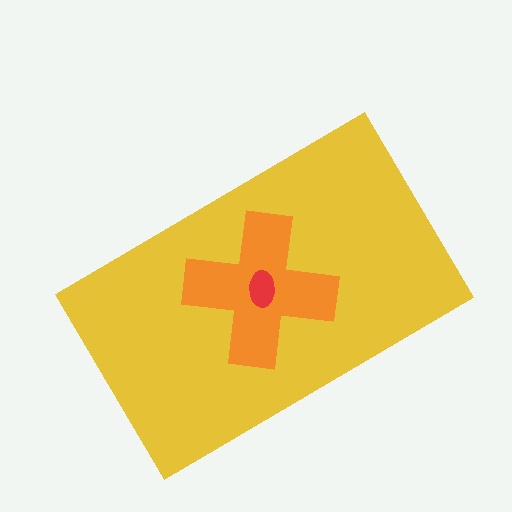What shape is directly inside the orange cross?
The red ellipse.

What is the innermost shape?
The red ellipse.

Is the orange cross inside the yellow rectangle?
Yes.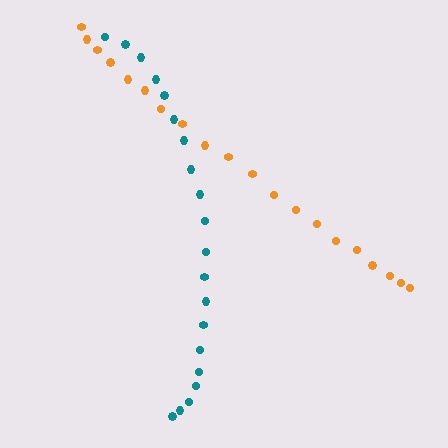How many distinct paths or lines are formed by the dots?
There are 2 distinct paths.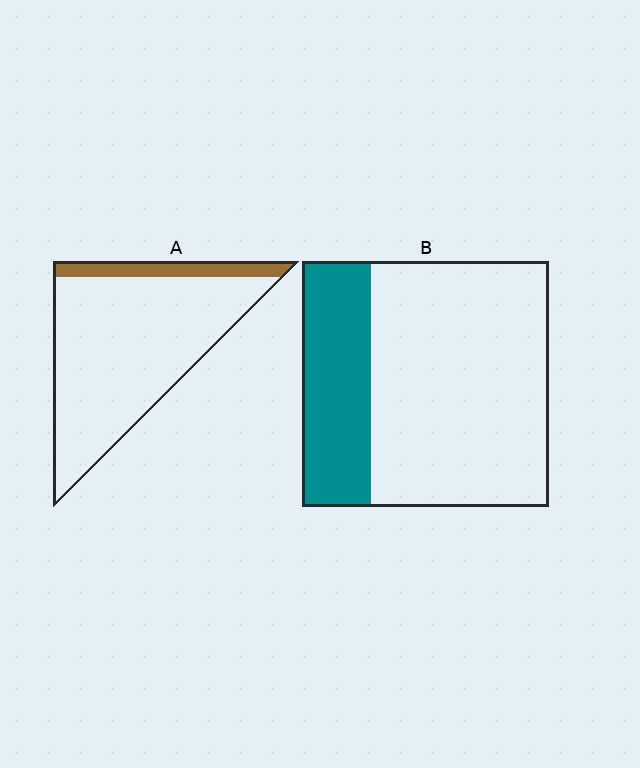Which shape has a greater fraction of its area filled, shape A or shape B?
Shape B.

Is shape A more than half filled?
No.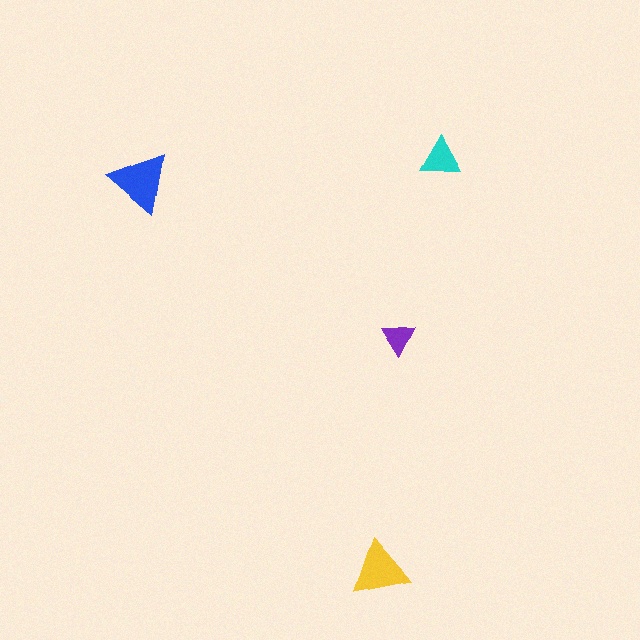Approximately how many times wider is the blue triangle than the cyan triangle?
About 1.5 times wider.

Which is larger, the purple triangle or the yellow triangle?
The yellow one.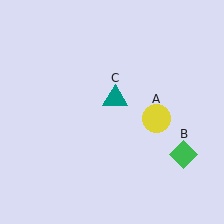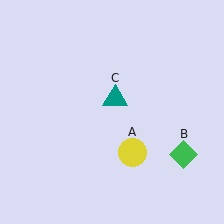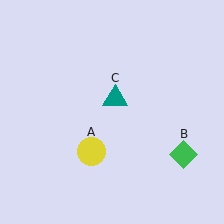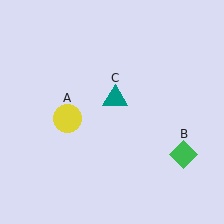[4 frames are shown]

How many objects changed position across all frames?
1 object changed position: yellow circle (object A).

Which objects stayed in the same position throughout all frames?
Green diamond (object B) and teal triangle (object C) remained stationary.